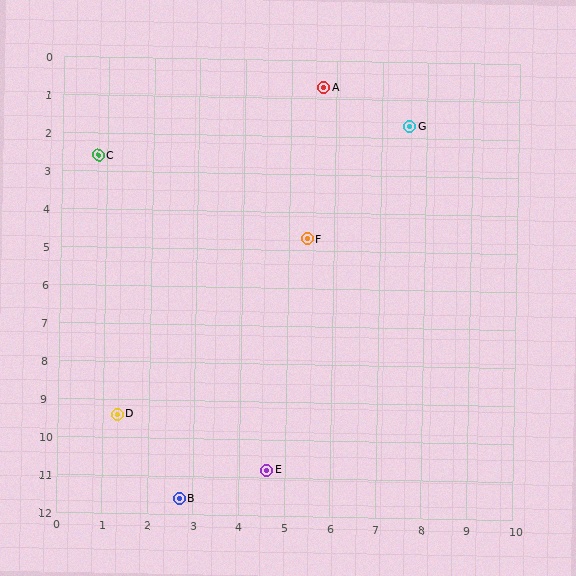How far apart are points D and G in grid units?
Points D and G are about 9.9 grid units apart.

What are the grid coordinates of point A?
Point A is at approximately (5.7, 0.7).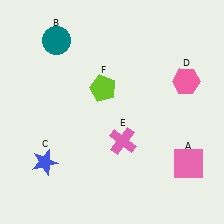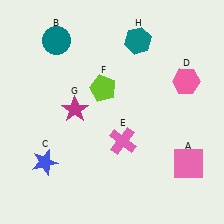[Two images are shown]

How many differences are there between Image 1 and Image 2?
There are 2 differences between the two images.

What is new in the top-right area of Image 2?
A teal hexagon (H) was added in the top-right area of Image 2.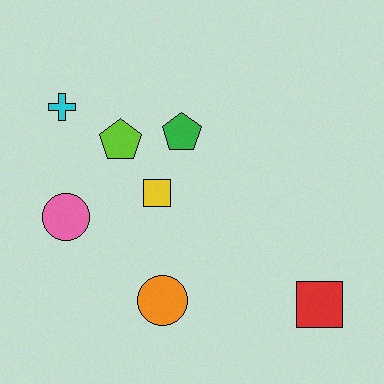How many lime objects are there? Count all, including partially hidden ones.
There is 1 lime object.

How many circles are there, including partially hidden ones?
There are 2 circles.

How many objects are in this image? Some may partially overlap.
There are 7 objects.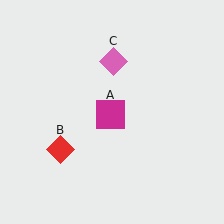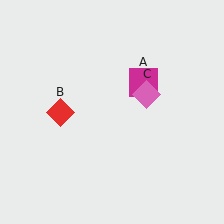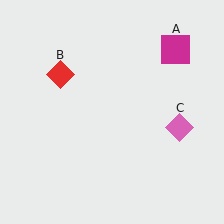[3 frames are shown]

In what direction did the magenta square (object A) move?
The magenta square (object A) moved up and to the right.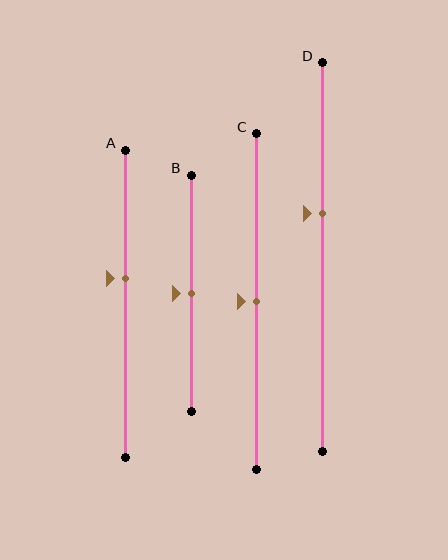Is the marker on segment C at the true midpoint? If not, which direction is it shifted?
Yes, the marker on segment C is at the true midpoint.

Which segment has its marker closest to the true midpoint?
Segment B has its marker closest to the true midpoint.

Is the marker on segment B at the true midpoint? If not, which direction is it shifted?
Yes, the marker on segment B is at the true midpoint.